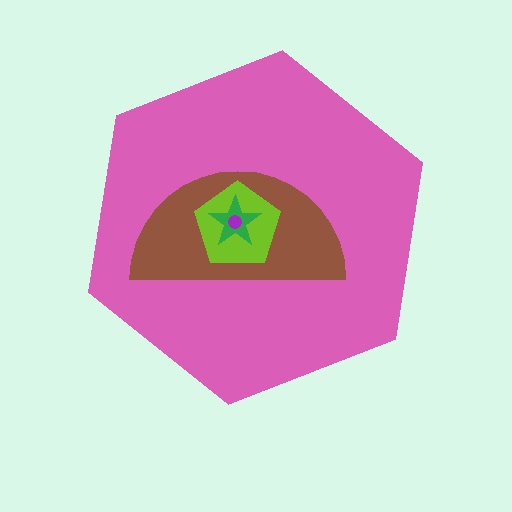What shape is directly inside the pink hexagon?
The brown semicircle.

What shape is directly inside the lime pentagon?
The green star.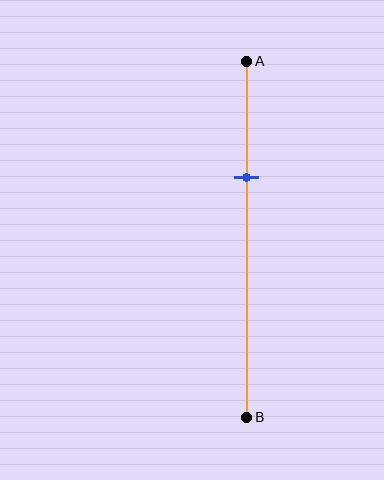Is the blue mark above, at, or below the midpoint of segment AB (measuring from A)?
The blue mark is above the midpoint of segment AB.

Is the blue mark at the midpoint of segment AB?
No, the mark is at about 35% from A, not at the 50% midpoint.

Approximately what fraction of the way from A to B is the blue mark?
The blue mark is approximately 35% of the way from A to B.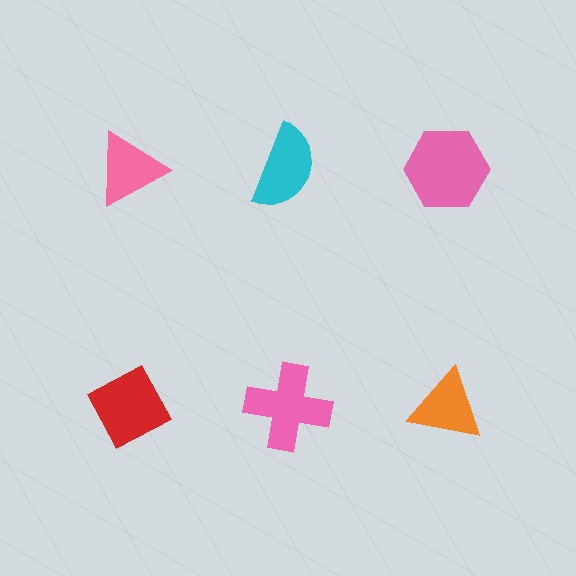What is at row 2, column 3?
An orange triangle.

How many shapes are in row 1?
3 shapes.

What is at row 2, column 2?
A pink cross.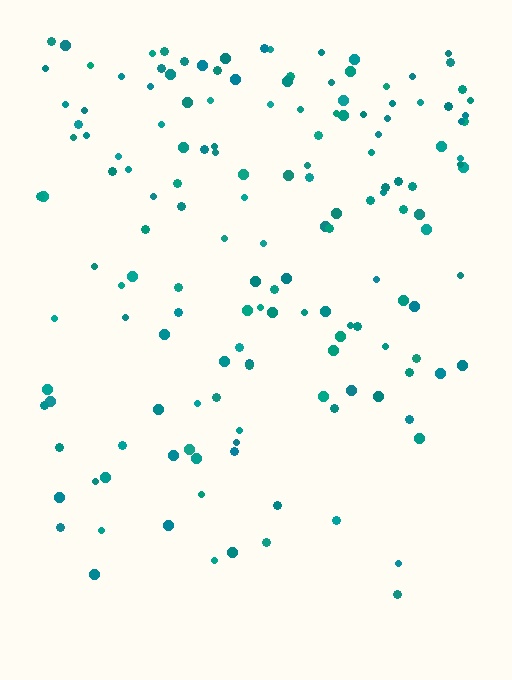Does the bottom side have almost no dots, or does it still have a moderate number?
Still a moderate number, just noticeably fewer than the top.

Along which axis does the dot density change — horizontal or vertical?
Vertical.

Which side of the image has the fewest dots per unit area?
The bottom.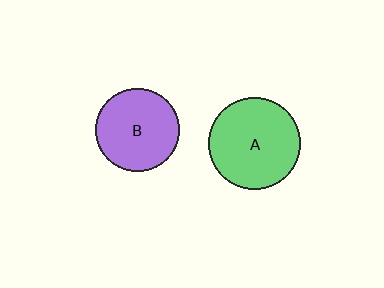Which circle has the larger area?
Circle A (green).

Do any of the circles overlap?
No, none of the circles overlap.